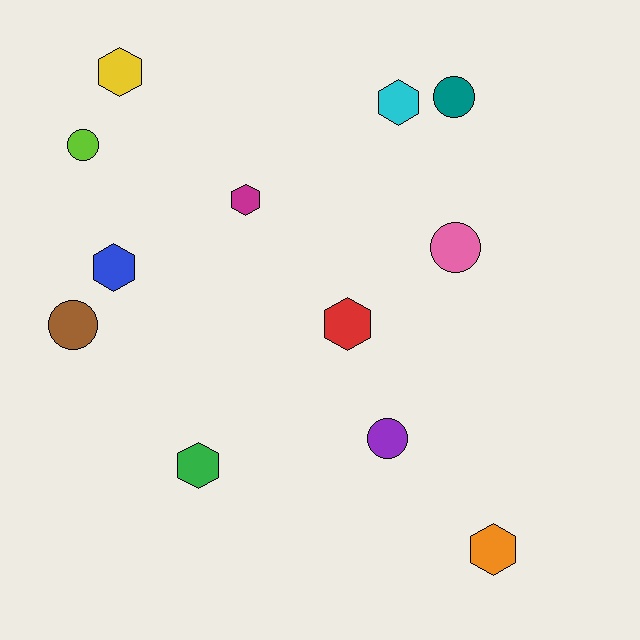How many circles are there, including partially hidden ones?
There are 5 circles.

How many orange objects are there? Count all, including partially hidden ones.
There is 1 orange object.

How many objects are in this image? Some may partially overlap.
There are 12 objects.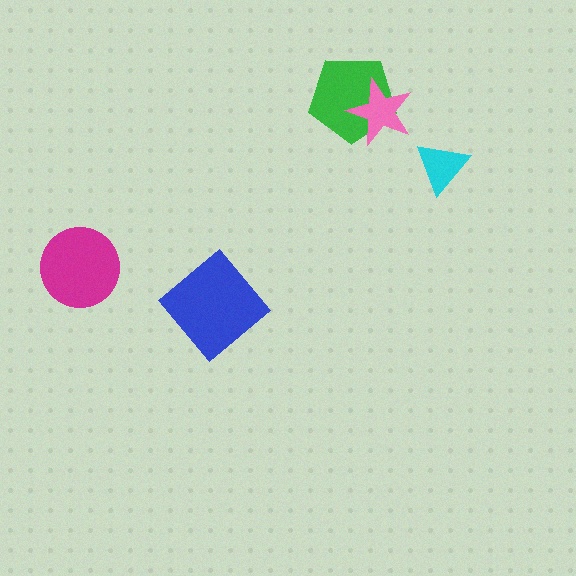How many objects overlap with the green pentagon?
1 object overlaps with the green pentagon.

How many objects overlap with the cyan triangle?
0 objects overlap with the cyan triangle.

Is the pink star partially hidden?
No, no other shape covers it.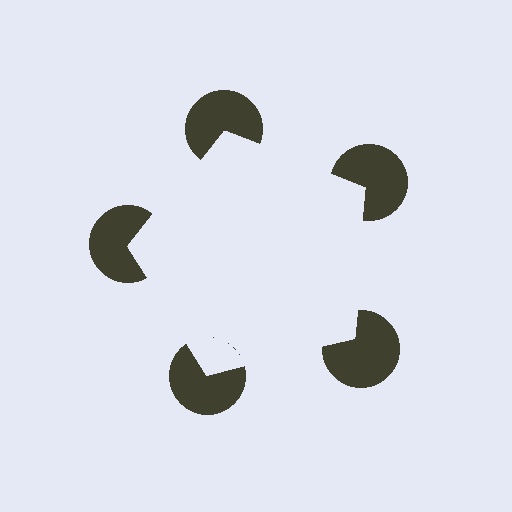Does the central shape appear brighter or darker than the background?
It typically appears slightly brighter than the background, even though no actual brightness change is drawn.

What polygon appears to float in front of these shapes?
An illusory pentagon — its edges are inferred from the aligned wedge cuts in the pac-man discs, not physically drawn.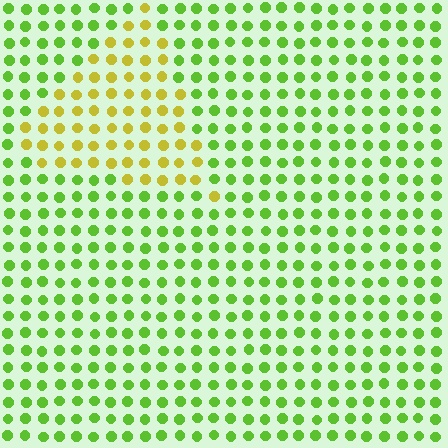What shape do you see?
I see a triangle.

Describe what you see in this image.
The image is filled with small lime elements in a uniform arrangement. A triangle-shaped region is visible where the elements are tinted to a slightly different hue, forming a subtle color boundary.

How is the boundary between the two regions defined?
The boundary is defined purely by a slight shift in hue (about 43 degrees). Spacing, size, and orientation are identical on both sides.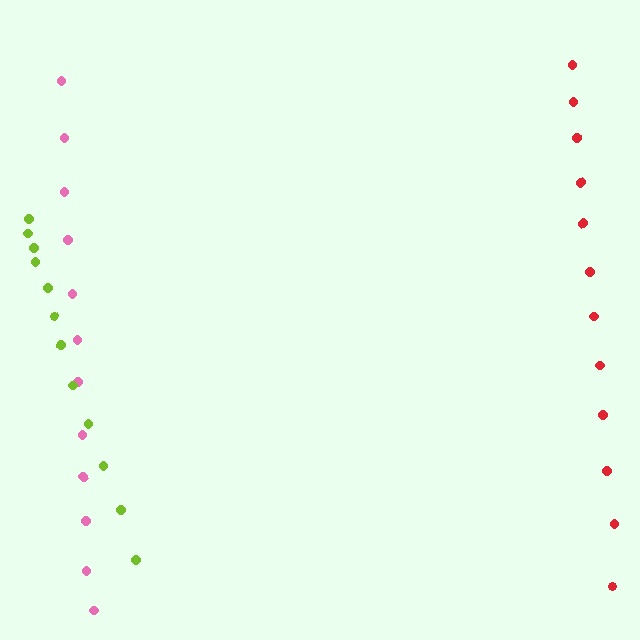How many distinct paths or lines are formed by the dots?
There are 3 distinct paths.